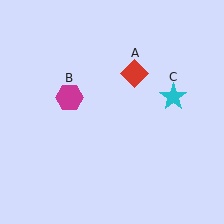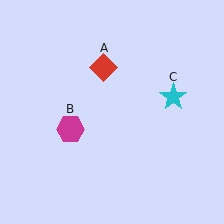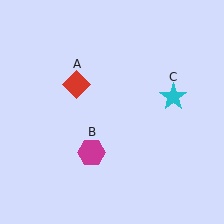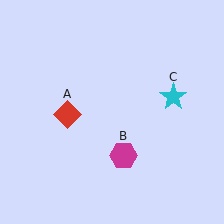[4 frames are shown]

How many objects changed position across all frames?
2 objects changed position: red diamond (object A), magenta hexagon (object B).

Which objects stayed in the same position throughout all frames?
Cyan star (object C) remained stationary.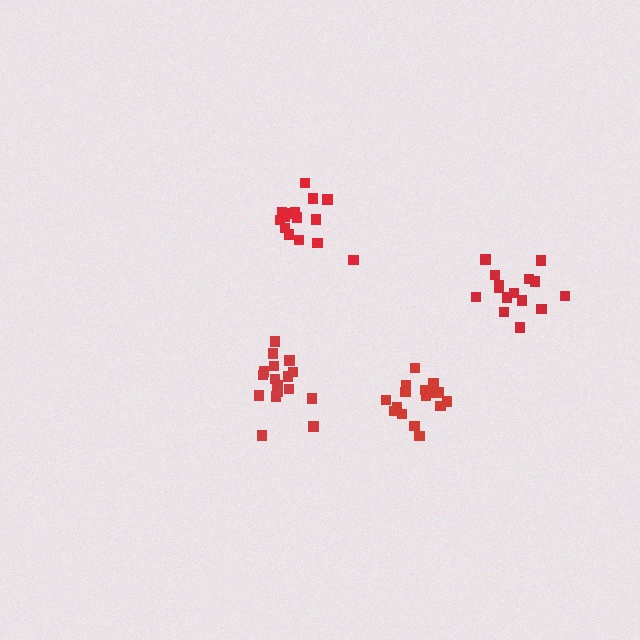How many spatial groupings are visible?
There are 4 spatial groupings.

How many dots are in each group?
Group 1: 17 dots, Group 2: 15 dots, Group 3: 16 dots, Group 4: 15 dots (63 total).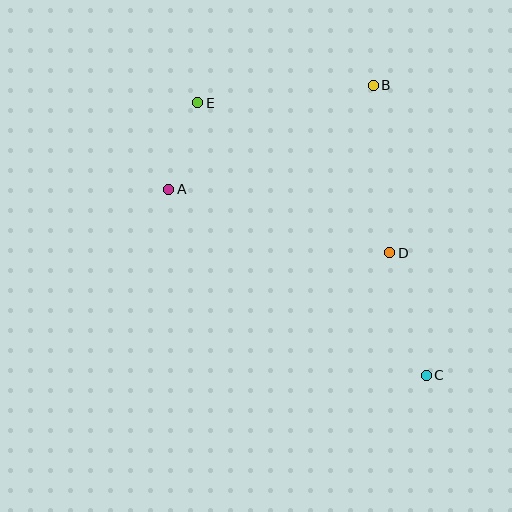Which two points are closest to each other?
Points A and E are closest to each other.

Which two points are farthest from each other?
Points C and E are farthest from each other.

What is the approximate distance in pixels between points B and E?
The distance between B and E is approximately 176 pixels.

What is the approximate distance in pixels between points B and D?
The distance between B and D is approximately 168 pixels.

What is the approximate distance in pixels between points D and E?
The distance between D and E is approximately 244 pixels.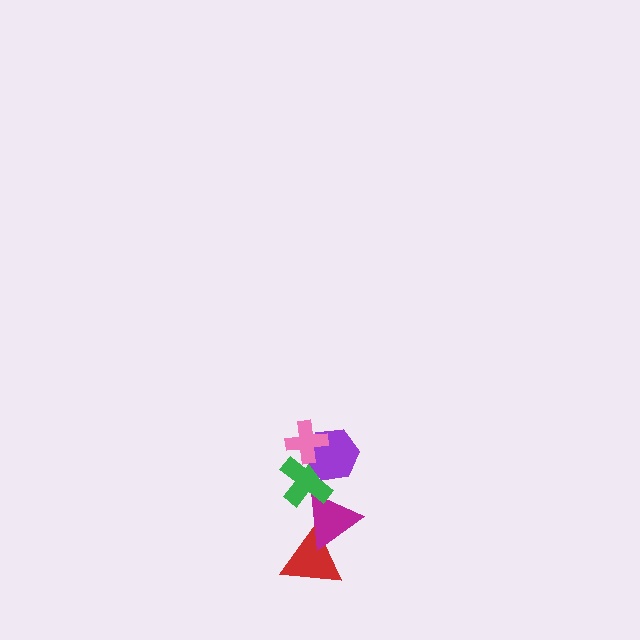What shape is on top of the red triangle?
The magenta triangle is on top of the red triangle.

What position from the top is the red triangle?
The red triangle is 5th from the top.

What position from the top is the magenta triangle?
The magenta triangle is 4th from the top.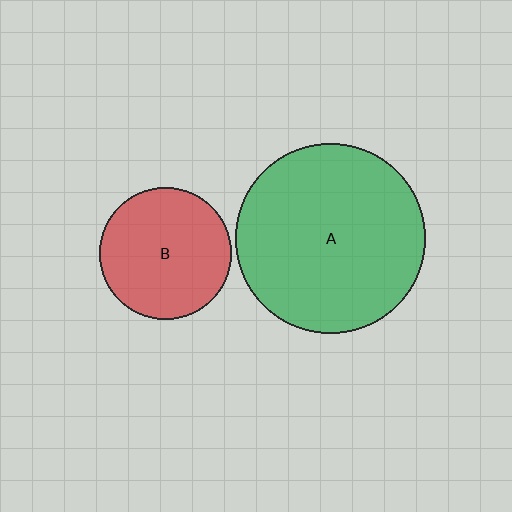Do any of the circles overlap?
No, none of the circles overlap.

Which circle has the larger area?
Circle A (green).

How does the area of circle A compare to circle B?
Approximately 2.0 times.